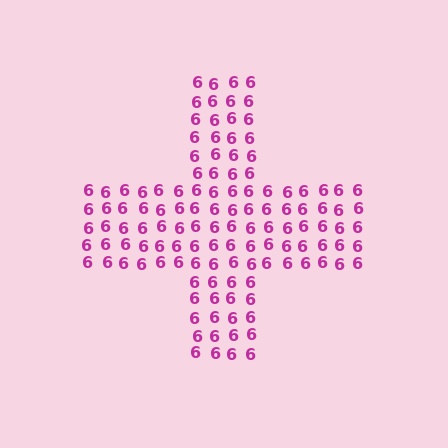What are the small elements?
The small elements are digit 6's.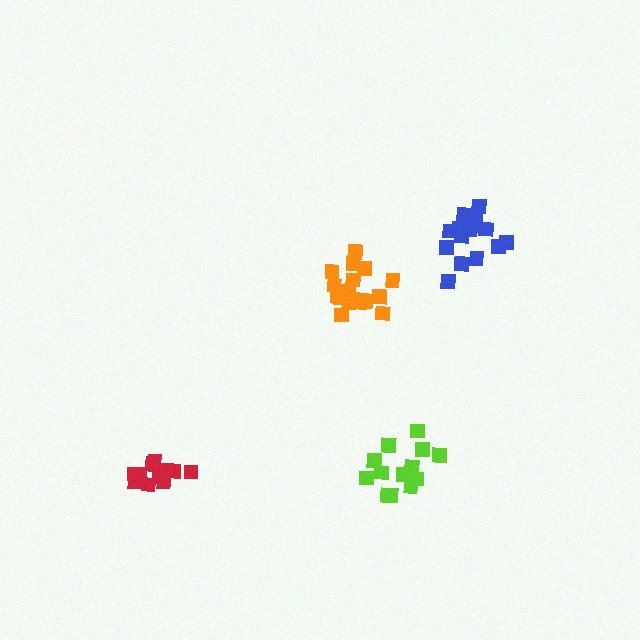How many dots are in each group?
Group 1: 13 dots, Group 2: 17 dots, Group 3: 11 dots, Group 4: 17 dots (58 total).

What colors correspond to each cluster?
The clusters are colored: lime, orange, red, blue.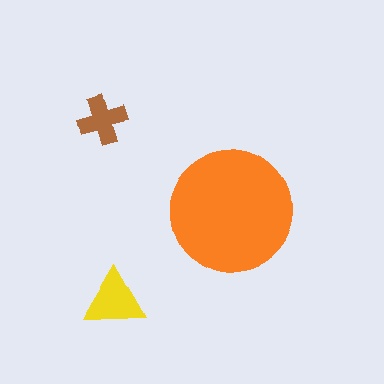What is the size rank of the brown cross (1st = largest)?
3rd.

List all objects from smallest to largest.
The brown cross, the yellow triangle, the orange circle.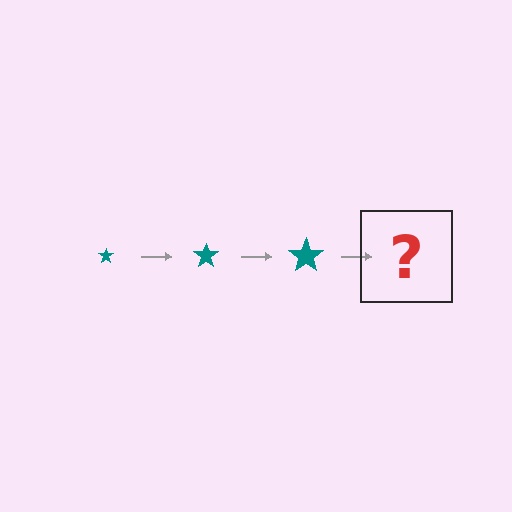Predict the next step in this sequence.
The next step is a teal star, larger than the previous one.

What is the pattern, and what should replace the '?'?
The pattern is that the star gets progressively larger each step. The '?' should be a teal star, larger than the previous one.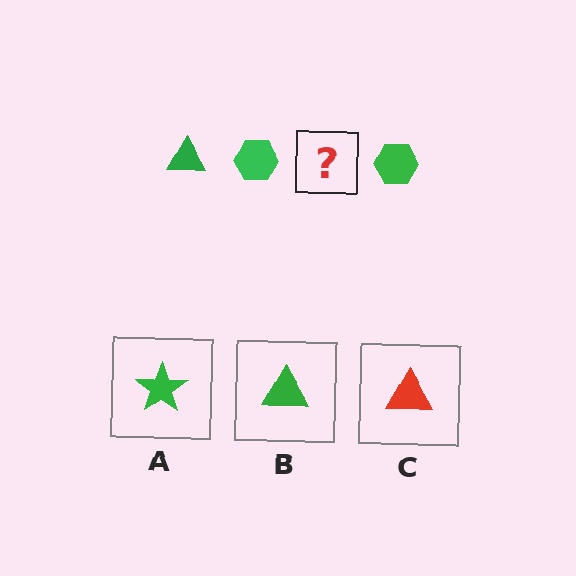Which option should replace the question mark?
Option B.